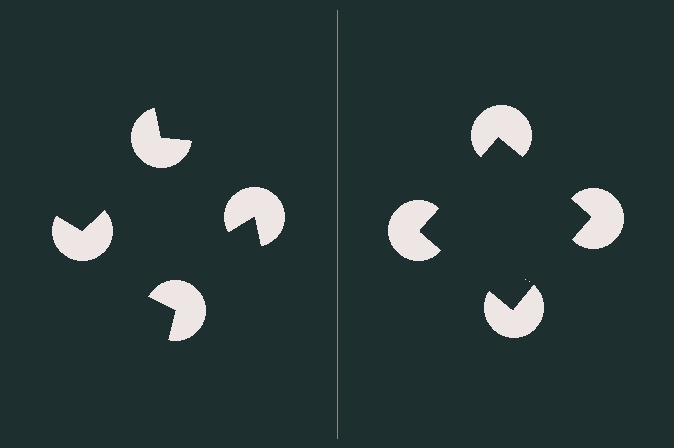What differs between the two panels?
The pac-man discs are positioned identically on both sides; only the wedge orientations differ. On the right they align to a square; on the left they are misaligned.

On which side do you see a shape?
An illusory square appears on the right side. On the left side the wedge cuts are rotated, so no coherent shape forms.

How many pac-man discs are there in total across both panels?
8 — 4 on each side.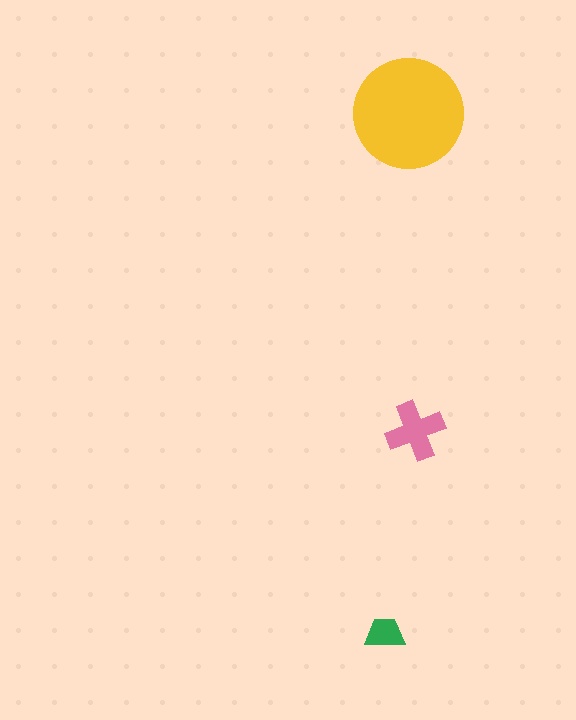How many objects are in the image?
There are 3 objects in the image.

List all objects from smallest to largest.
The green trapezoid, the pink cross, the yellow circle.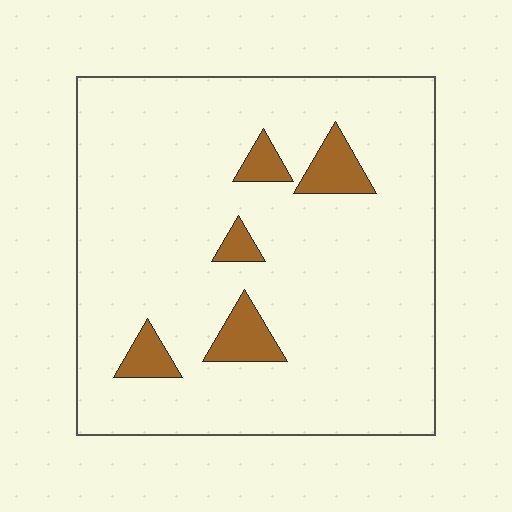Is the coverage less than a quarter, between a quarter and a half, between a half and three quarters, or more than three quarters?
Less than a quarter.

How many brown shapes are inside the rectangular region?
5.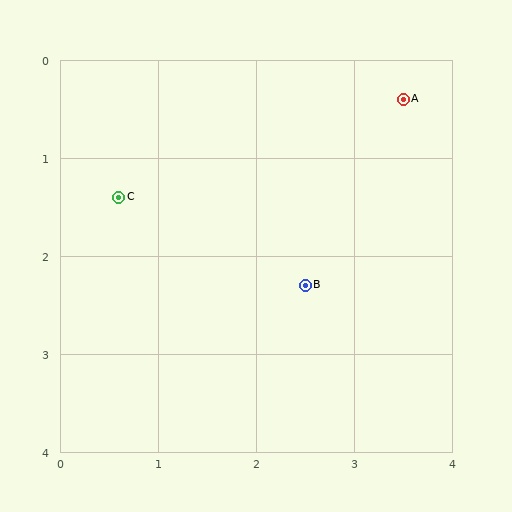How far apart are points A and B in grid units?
Points A and B are about 2.1 grid units apart.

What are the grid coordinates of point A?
Point A is at approximately (3.5, 0.4).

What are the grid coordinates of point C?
Point C is at approximately (0.6, 1.4).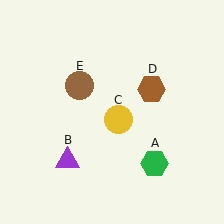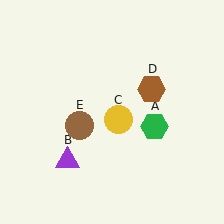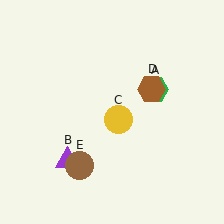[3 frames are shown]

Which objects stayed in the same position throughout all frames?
Purple triangle (object B) and yellow circle (object C) and brown hexagon (object D) remained stationary.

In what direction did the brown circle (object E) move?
The brown circle (object E) moved down.